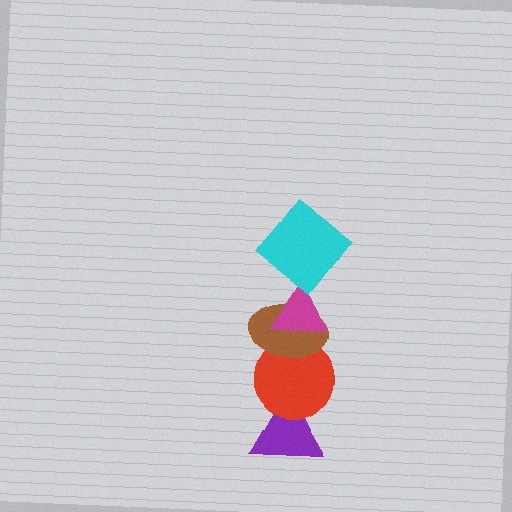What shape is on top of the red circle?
The brown ellipse is on top of the red circle.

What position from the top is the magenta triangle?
The magenta triangle is 2nd from the top.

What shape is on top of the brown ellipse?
The magenta triangle is on top of the brown ellipse.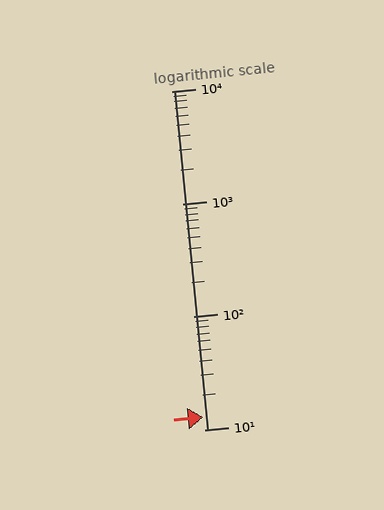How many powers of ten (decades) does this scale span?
The scale spans 3 decades, from 10 to 10000.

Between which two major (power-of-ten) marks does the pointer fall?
The pointer is between 10 and 100.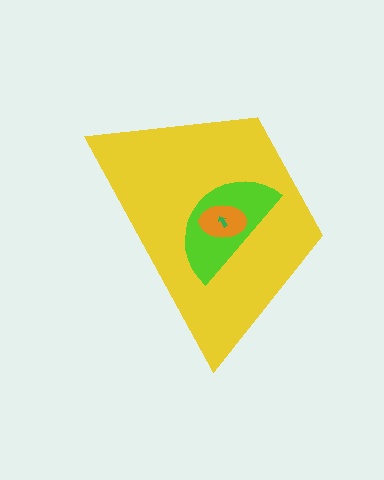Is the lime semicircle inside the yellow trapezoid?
Yes.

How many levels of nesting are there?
4.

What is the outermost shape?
The yellow trapezoid.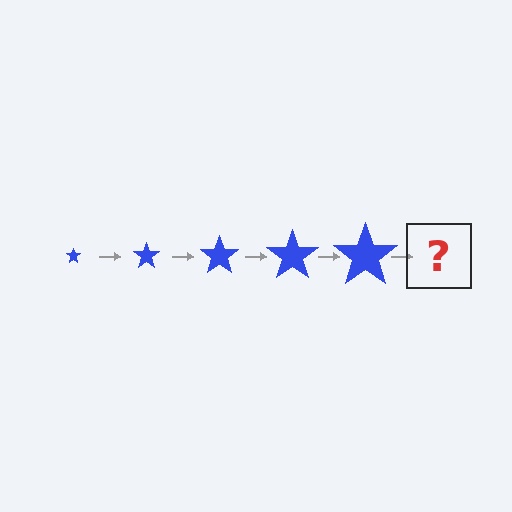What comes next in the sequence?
The next element should be a blue star, larger than the previous one.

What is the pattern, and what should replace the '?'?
The pattern is that the star gets progressively larger each step. The '?' should be a blue star, larger than the previous one.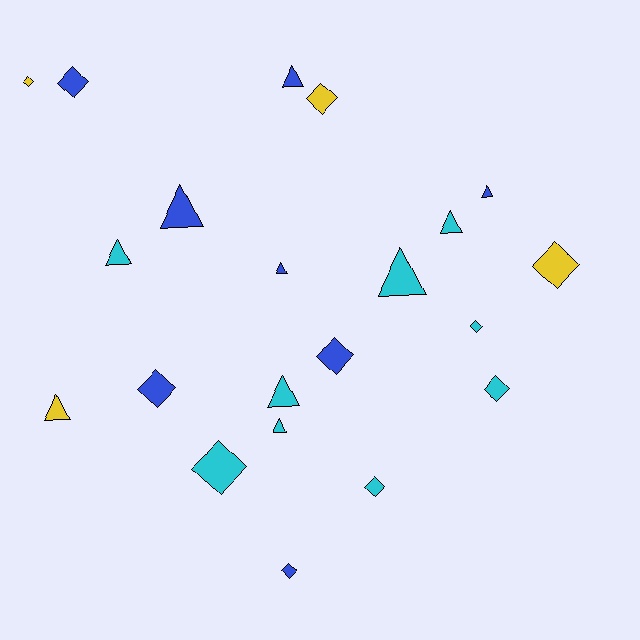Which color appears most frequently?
Cyan, with 9 objects.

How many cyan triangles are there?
There are 5 cyan triangles.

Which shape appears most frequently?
Diamond, with 11 objects.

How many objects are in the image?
There are 21 objects.